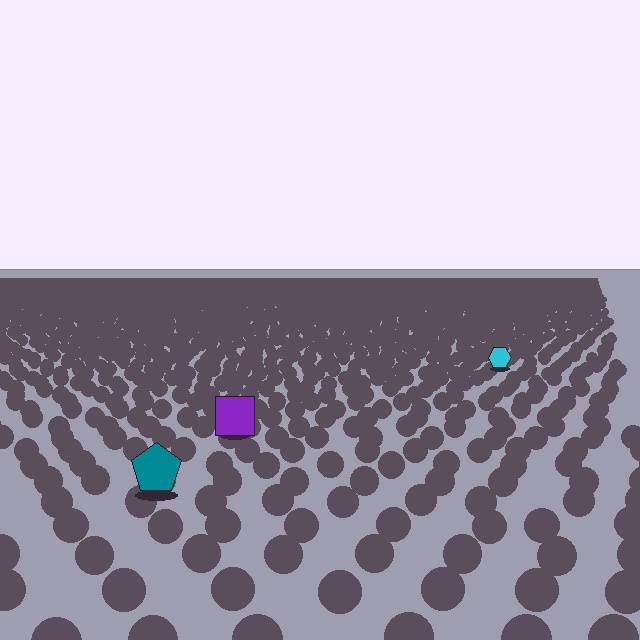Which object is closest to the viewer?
The teal pentagon is closest. The texture marks near it are larger and more spread out.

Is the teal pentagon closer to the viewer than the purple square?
Yes. The teal pentagon is closer — you can tell from the texture gradient: the ground texture is coarser near it.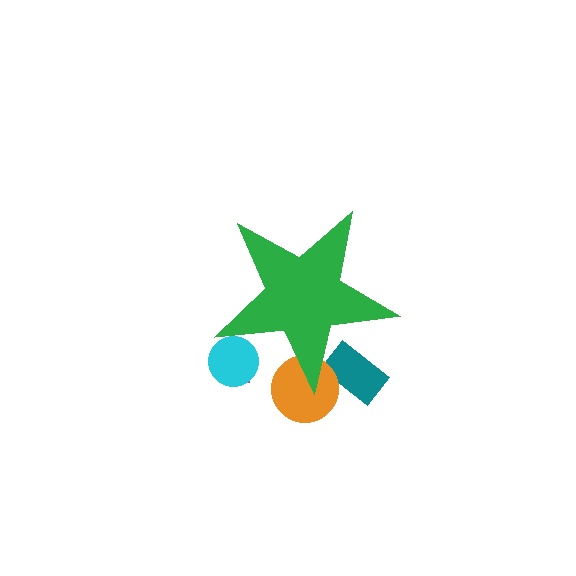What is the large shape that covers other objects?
A green star.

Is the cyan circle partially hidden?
Yes, the cyan circle is partially hidden behind the green star.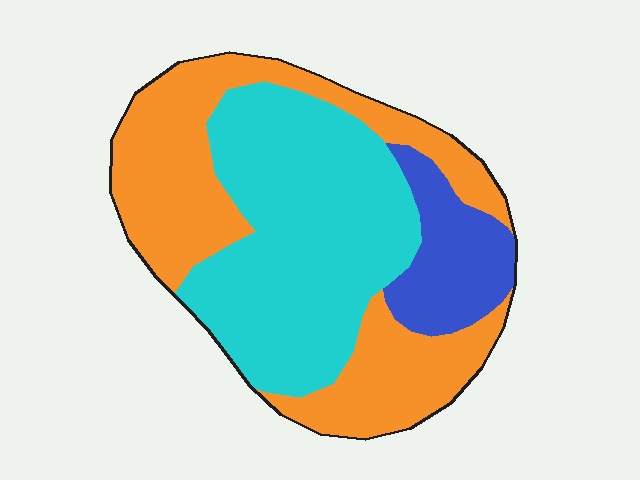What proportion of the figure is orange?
Orange covers roughly 40% of the figure.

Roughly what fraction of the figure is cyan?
Cyan covers 45% of the figure.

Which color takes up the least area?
Blue, at roughly 15%.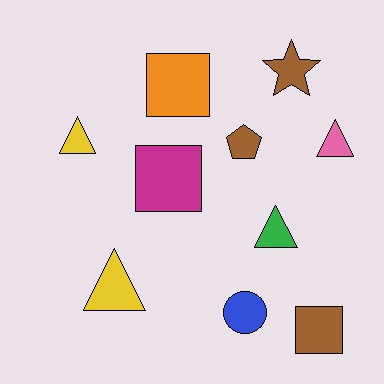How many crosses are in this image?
There are no crosses.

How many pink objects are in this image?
There is 1 pink object.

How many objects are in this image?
There are 10 objects.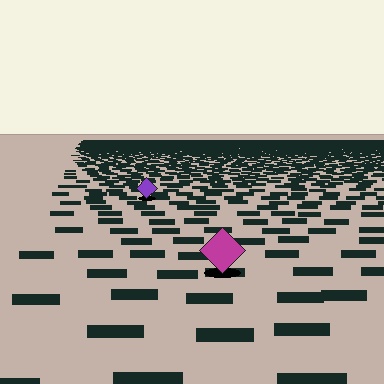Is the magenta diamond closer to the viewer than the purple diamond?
Yes. The magenta diamond is closer — you can tell from the texture gradient: the ground texture is coarser near it.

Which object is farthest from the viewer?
The purple diamond is farthest from the viewer. It appears smaller and the ground texture around it is denser.